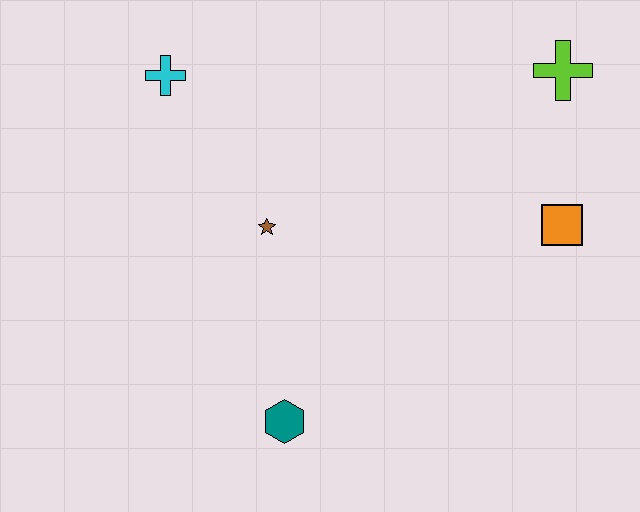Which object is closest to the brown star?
The cyan cross is closest to the brown star.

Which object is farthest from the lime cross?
The teal hexagon is farthest from the lime cross.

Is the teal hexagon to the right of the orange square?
No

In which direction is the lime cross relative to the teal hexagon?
The lime cross is above the teal hexagon.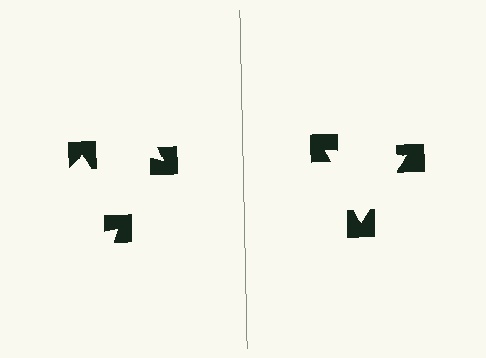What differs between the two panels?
The notched squares are positioned identically on both sides; only the wedge orientations differ. On the right they align to a triangle; on the left they are misaligned.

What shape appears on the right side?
An illusory triangle.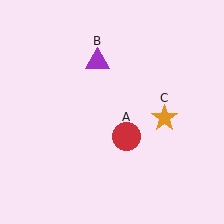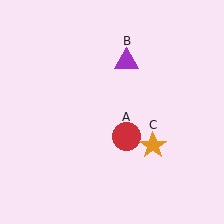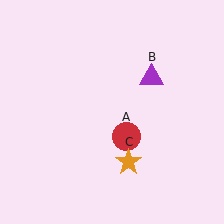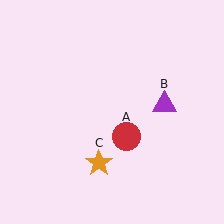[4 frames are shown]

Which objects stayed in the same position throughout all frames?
Red circle (object A) remained stationary.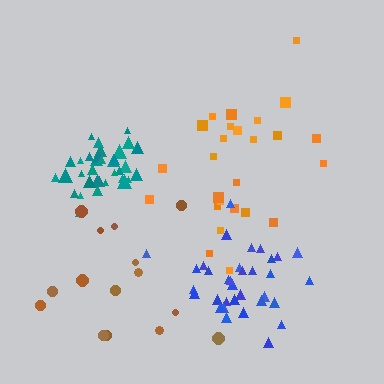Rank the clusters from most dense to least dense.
teal, blue, orange, brown.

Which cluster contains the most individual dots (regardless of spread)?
Teal (35).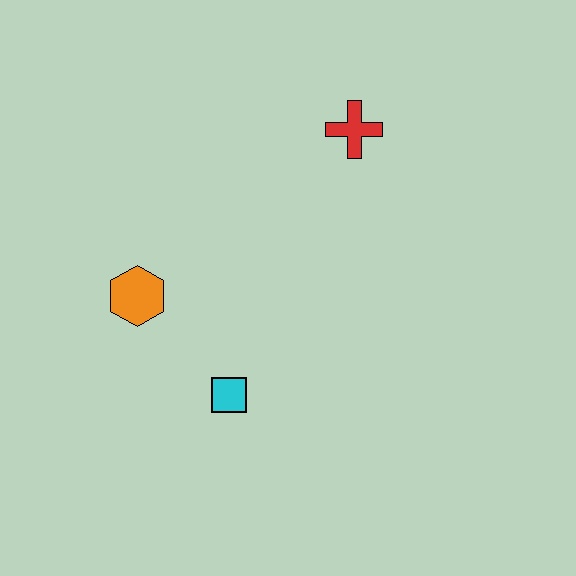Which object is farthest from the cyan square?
The red cross is farthest from the cyan square.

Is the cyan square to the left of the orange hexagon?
No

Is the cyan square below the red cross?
Yes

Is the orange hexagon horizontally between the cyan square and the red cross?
No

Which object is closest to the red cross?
The orange hexagon is closest to the red cross.